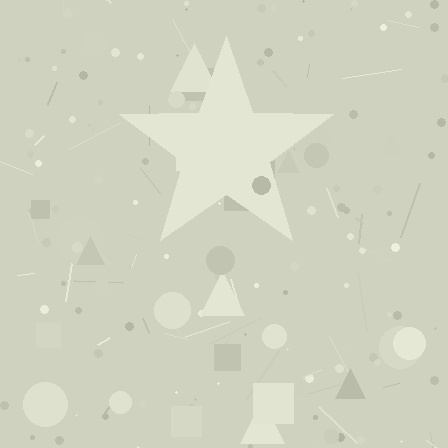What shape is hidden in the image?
A star is hidden in the image.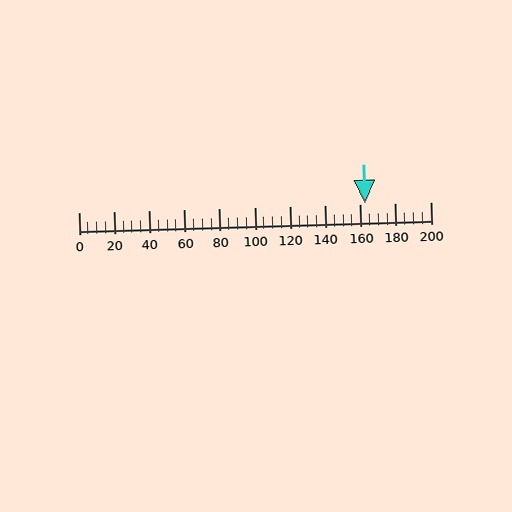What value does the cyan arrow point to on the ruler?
The cyan arrow points to approximately 163.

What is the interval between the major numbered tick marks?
The major tick marks are spaced 20 units apart.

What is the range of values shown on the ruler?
The ruler shows values from 0 to 200.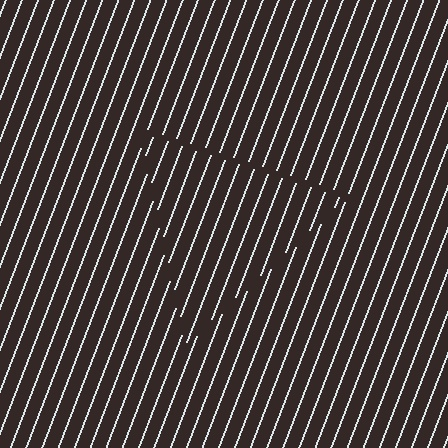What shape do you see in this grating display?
An illusory triangle. The interior of the shape contains the same grating, shifted by half a period — the contour is defined by the phase discontinuity where line-ends from the inner and outer gratings abut.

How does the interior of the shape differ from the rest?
The interior of the shape contains the same grating, shifted by half a period — the contour is defined by the phase discontinuity where line-ends from the inner and outer gratings abut.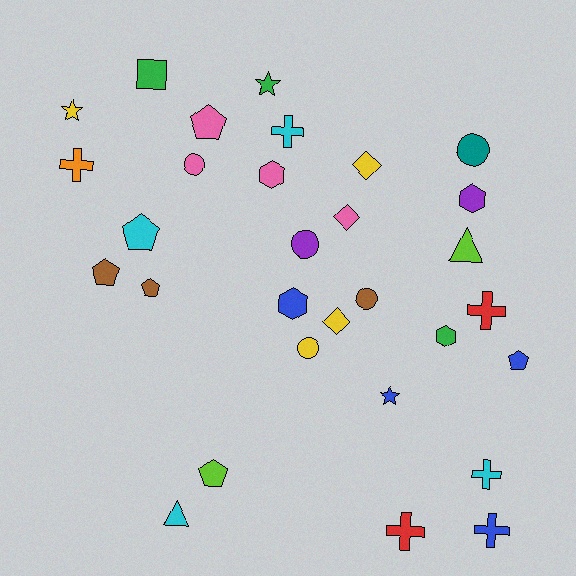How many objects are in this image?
There are 30 objects.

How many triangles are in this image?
There are 2 triangles.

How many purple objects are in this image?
There are 2 purple objects.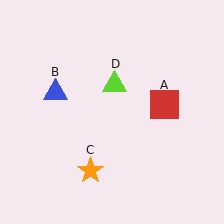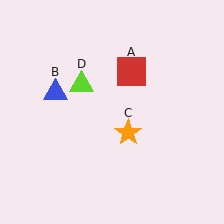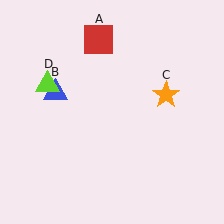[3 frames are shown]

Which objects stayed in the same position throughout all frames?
Blue triangle (object B) remained stationary.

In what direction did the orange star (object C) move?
The orange star (object C) moved up and to the right.